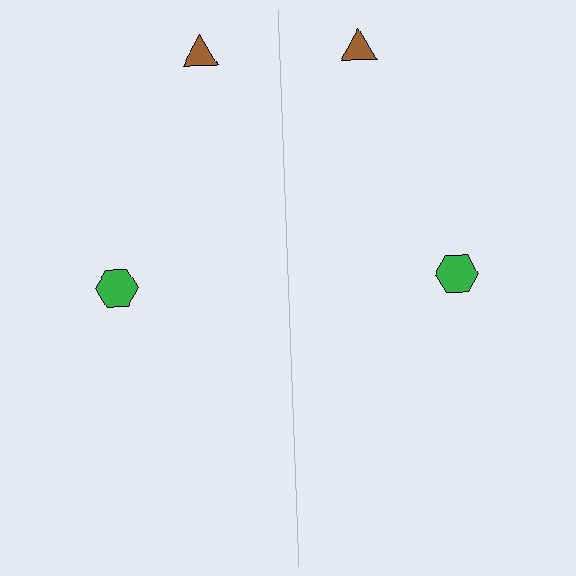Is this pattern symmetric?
Yes, this pattern has bilateral (reflection) symmetry.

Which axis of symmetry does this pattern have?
The pattern has a vertical axis of symmetry running through the center of the image.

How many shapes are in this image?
There are 4 shapes in this image.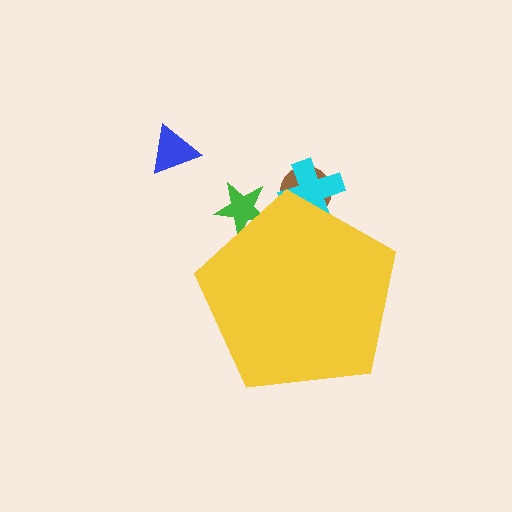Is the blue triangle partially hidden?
No, the blue triangle is fully visible.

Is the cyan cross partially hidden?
Yes, the cyan cross is partially hidden behind the yellow pentagon.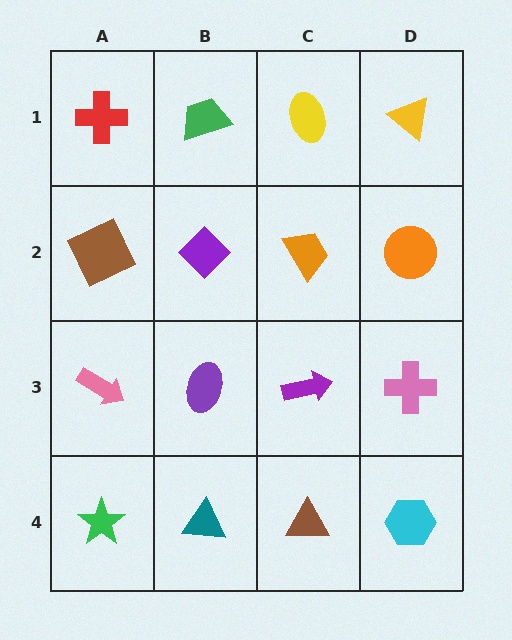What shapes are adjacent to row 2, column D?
A yellow triangle (row 1, column D), a pink cross (row 3, column D), an orange trapezoid (row 2, column C).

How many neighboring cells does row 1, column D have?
2.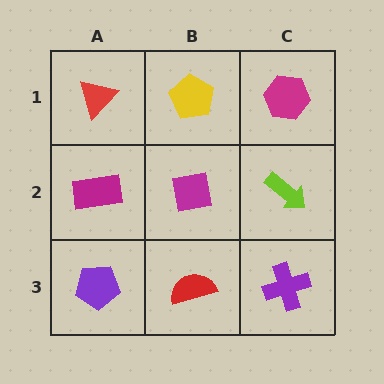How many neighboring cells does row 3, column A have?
2.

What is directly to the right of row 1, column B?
A magenta hexagon.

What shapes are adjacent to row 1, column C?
A lime arrow (row 2, column C), a yellow pentagon (row 1, column B).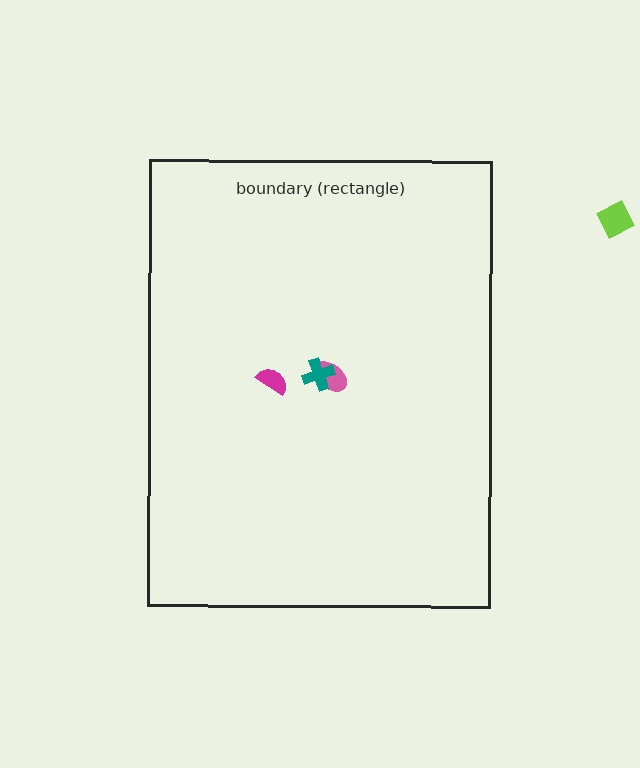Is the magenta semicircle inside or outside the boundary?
Inside.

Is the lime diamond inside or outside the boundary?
Outside.